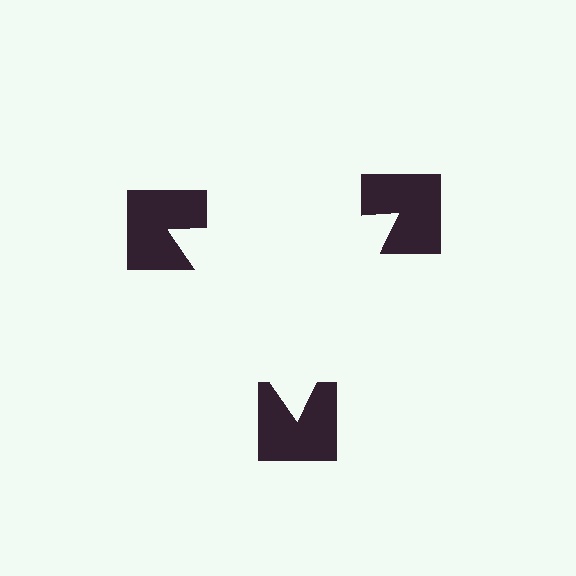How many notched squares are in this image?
There are 3 — one at each vertex of the illusory triangle.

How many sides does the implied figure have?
3 sides.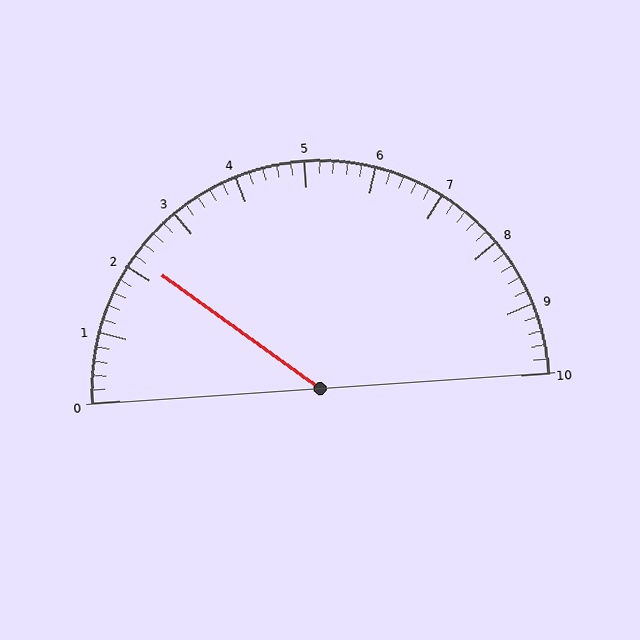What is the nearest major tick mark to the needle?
The nearest major tick mark is 2.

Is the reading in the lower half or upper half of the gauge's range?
The reading is in the lower half of the range (0 to 10).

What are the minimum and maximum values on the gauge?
The gauge ranges from 0 to 10.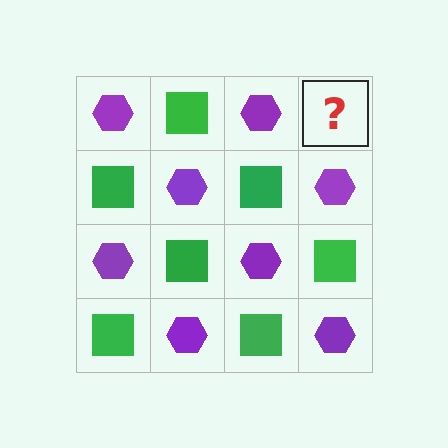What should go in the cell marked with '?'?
The missing cell should contain a green square.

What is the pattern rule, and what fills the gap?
The rule is that it alternates purple hexagon and green square in a checkerboard pattern. The gap should be filled with a green square.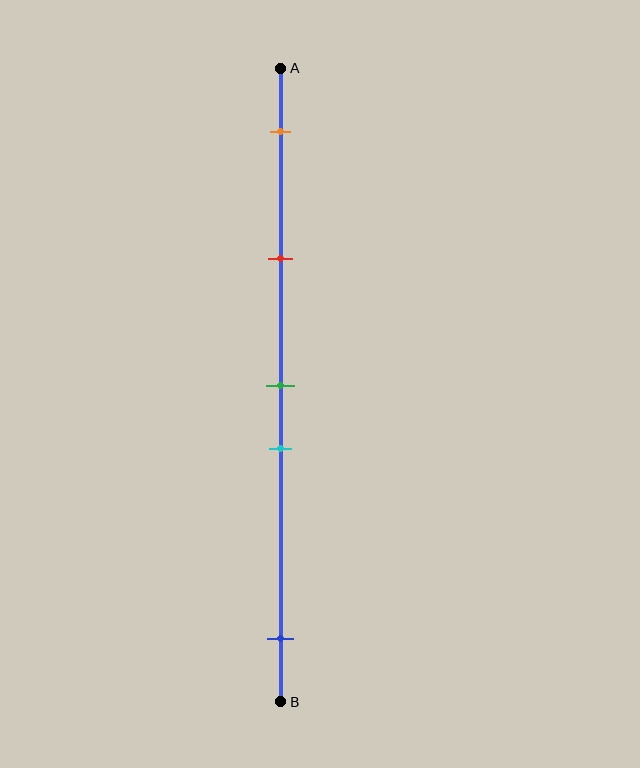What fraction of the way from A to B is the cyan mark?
The cyan mark is approximately 60% (0.6) of the way from A to B.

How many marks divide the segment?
There are 5 marks dividing the segment.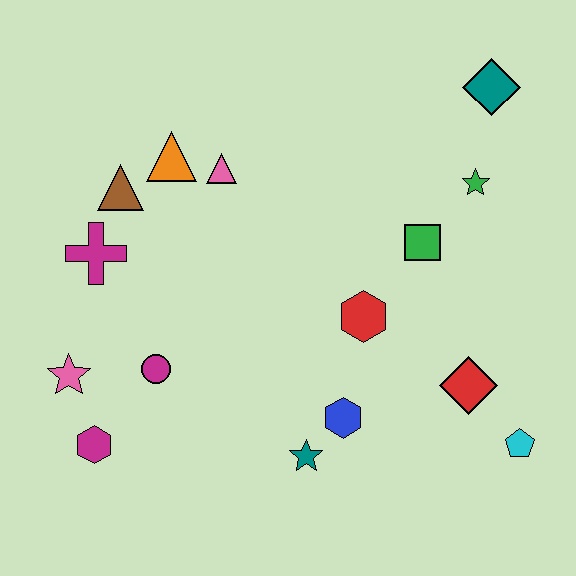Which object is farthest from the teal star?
The teal diamond is farthest from the teal star.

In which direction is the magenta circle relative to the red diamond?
The magenta circle is to the left of the red diamond.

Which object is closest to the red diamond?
The cyan pentagon is closest to the red diamond.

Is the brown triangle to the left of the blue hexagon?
Yes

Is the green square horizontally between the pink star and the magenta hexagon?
No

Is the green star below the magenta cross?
No